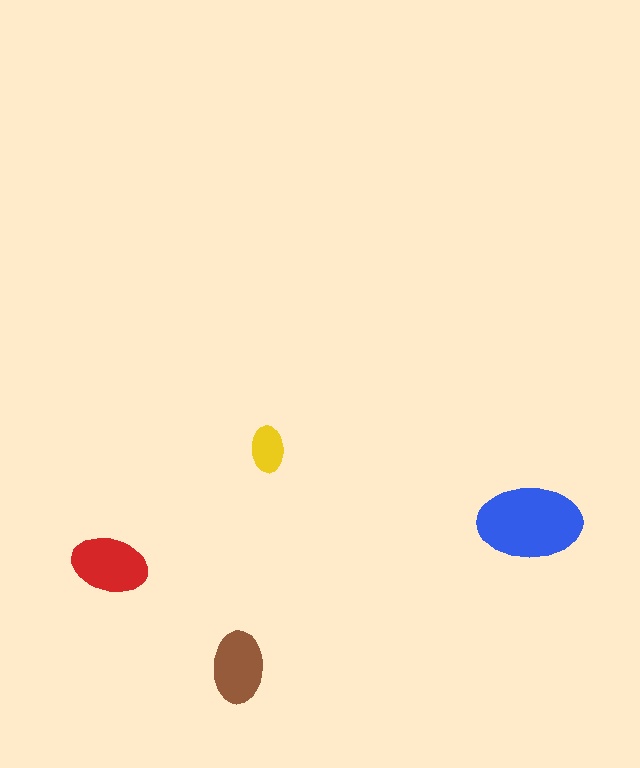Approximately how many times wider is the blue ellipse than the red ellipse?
About 1.5 times wider.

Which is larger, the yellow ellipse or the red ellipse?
The red one.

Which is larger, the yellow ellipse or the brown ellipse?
The brown one.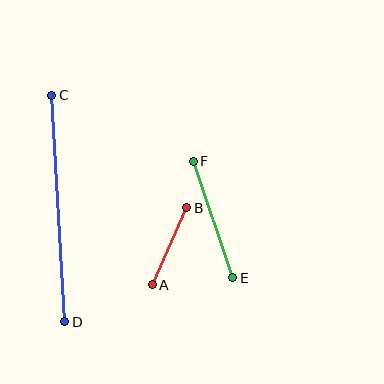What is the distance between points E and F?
The distance is approximately 123 pixels.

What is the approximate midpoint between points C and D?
The midpoint is at approximately (58, 208) pixels.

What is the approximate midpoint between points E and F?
The midpoint is at approximately (213, 219) pixels.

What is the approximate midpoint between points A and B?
The midpoint is at approximately (169, 246) pixels.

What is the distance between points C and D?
The distance is approximately 227 pixels.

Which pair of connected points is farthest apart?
Points C and D are farthest apart.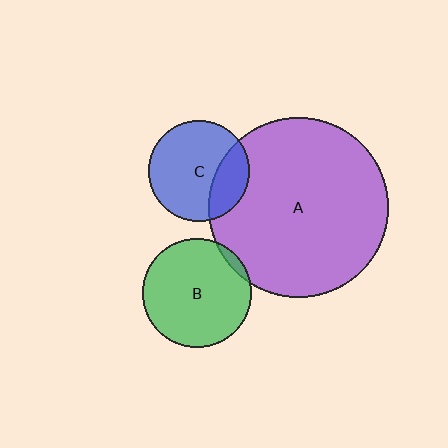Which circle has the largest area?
Circle A (purple).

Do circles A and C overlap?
Yes.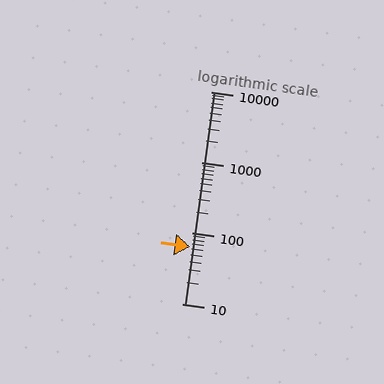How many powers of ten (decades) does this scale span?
The scale spans 3 decades, from 10 to 10000.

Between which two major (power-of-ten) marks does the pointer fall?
The pointer is between 10 and 100.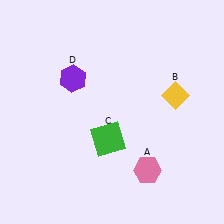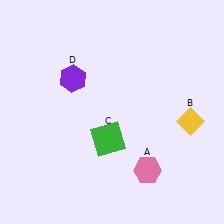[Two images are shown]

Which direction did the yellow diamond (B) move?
The yellow diamond (B) moved down.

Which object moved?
The yellow diamond (B) moved down.